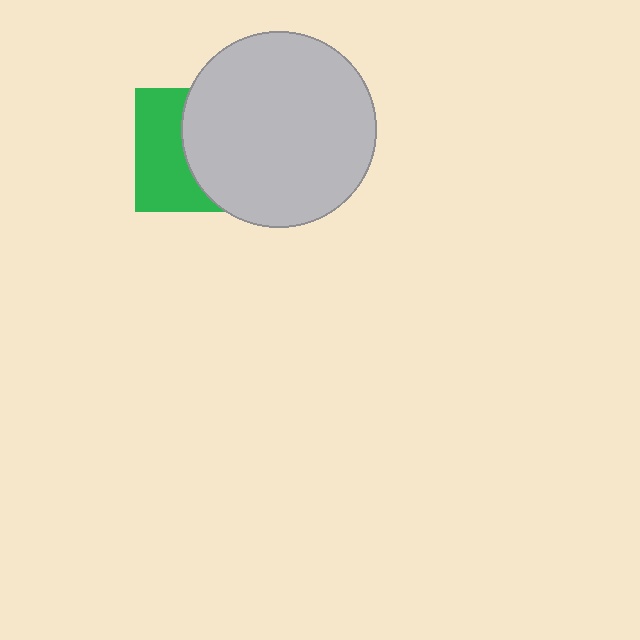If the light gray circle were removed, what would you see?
You would see the complete green square.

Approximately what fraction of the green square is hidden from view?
Roughly 56% of the green square is hidden behind the light gray circle.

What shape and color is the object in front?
The object in front is a light gray circle.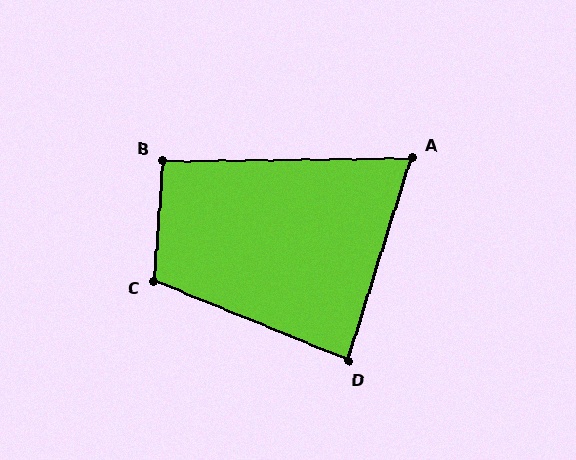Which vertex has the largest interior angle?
C, at approximately 108 degrees.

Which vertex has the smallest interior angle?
A, at approximately 72 degrees.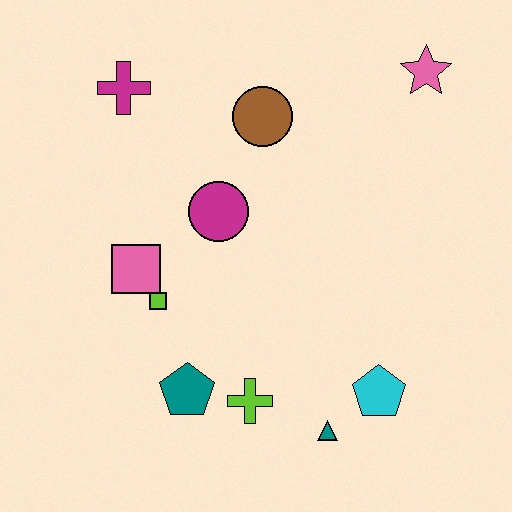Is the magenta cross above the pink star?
No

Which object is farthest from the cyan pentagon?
The magenta cross is farthest from the cyan pentagon.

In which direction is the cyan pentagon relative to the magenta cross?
The cyan pentagon is below the magenta cross.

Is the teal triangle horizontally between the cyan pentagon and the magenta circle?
Yes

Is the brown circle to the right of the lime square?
Yes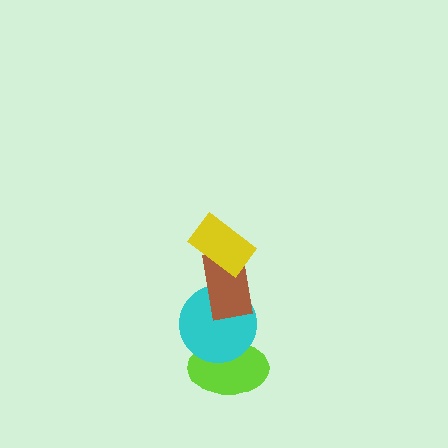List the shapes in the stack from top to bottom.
From top to bottom: the yellow rectangle, the brown rectangle, the cyan circle, the lime ellipse.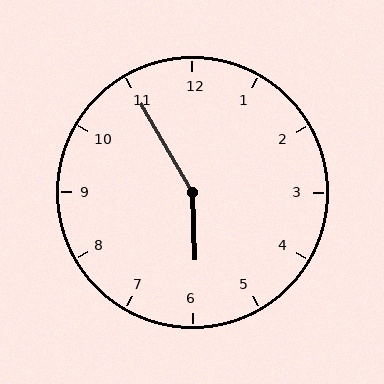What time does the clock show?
5:55.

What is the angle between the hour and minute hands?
Approximately 152 degrees.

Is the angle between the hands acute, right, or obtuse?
It is obtuse.